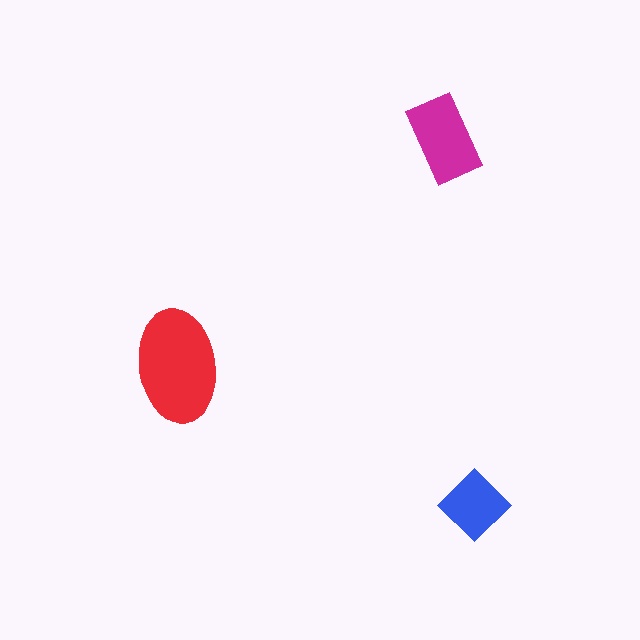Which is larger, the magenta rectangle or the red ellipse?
The red ellipse.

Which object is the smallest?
The blue diamond.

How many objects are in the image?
There are 3 objects in the image.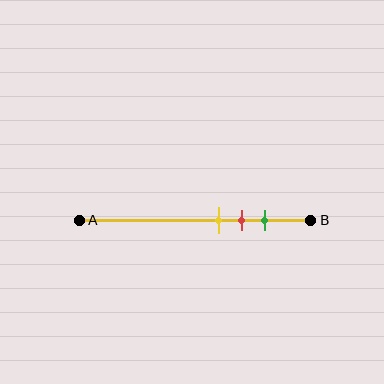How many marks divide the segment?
There are 3 marks dividing the segment.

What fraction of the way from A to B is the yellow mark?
The yellow mark is approximately 60% (0.6) of the way from A to B.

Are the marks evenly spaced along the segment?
Yes, the marks are approximately evenly spaced.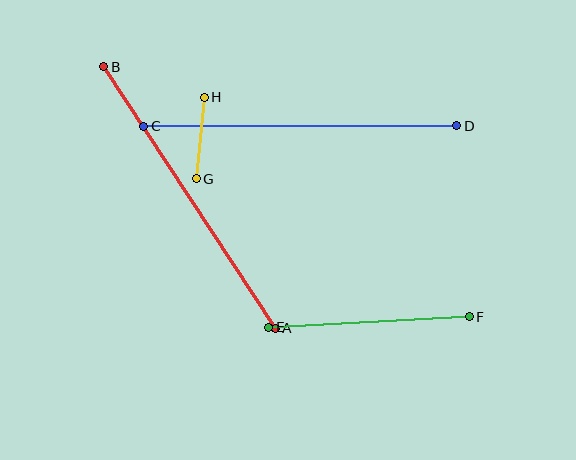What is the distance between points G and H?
The distance is approximately 82 pixels.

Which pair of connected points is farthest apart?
Points C and D are farthest apart.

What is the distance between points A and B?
The distance is approximately 313 pixels.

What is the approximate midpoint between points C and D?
The midpoint is at approximately (300, 126) pixels.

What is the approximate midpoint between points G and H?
The midpoint is at approximately (200, 138) pixels.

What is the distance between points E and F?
The distance is approximately 201 pixels.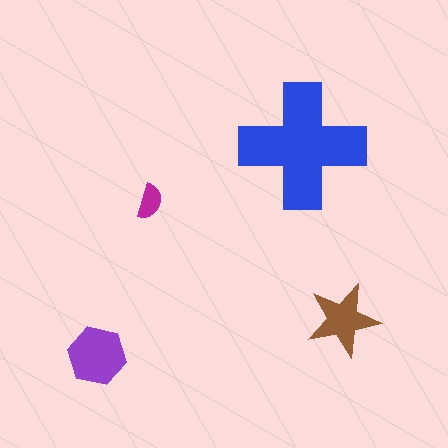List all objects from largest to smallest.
The blue cross, the purple hexagon, the brown star, the magenta semicircle.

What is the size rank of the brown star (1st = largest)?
3rd.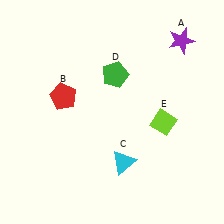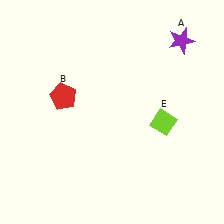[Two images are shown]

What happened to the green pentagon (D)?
The green pentagon (D) was removed in Image 2. It was in the top-right area of Image 1.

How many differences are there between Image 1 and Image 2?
There are 2 differences between the two images.